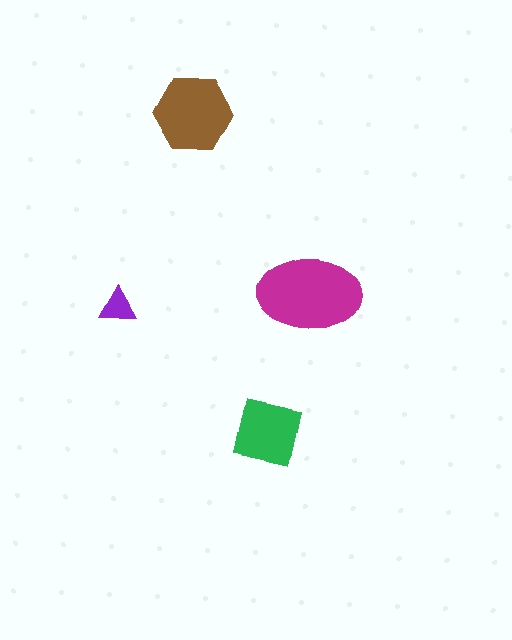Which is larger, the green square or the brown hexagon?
The brown hexagon.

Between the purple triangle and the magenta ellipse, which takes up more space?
The magenta ellipse.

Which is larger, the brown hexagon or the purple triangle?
The brown hexagon.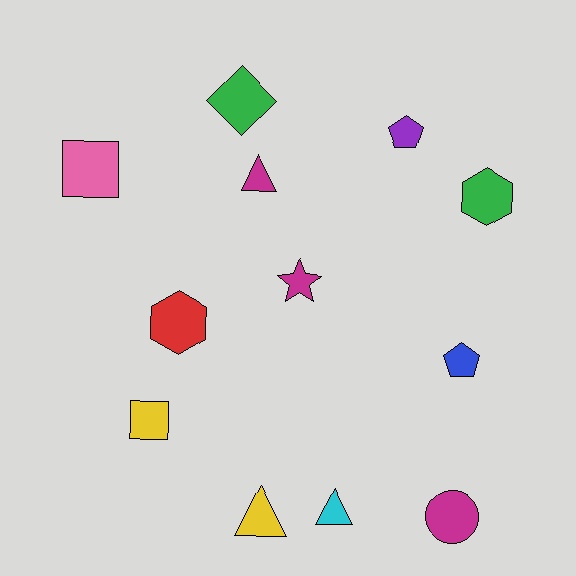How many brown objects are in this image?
There are no brown objects.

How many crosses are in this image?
There are no crosses.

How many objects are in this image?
There are 12 objects.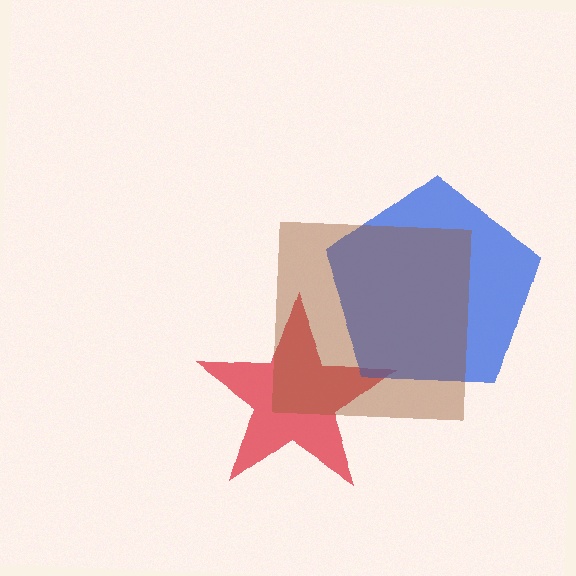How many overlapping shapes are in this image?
There are 3 overlapping shapes in the image.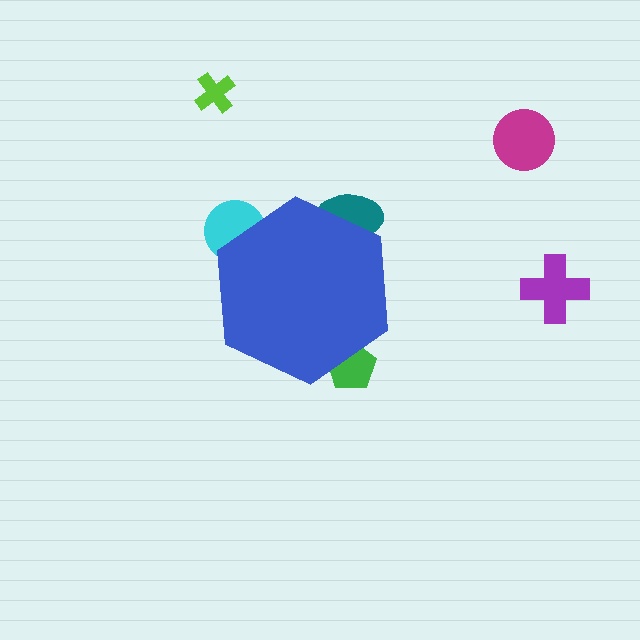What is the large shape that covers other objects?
A blue hexagon.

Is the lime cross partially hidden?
No, the lime cross is fully visible.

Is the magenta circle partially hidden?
No, the magenta circle is fully visible.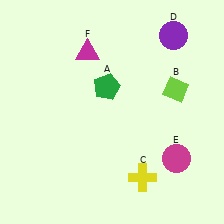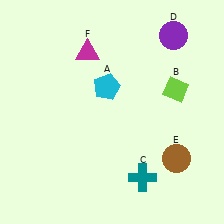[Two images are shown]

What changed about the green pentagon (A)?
In Image 1, A is green. In Image 2, it changed to cyan.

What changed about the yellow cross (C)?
In Image 1, C is yellow. In Image 2, it changed to teal.